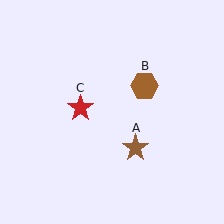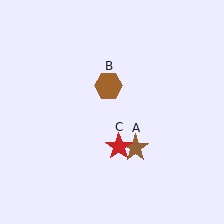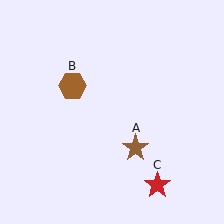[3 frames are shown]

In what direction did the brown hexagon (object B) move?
The brown hexagon (object B) moved left.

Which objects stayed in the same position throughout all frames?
Brown star (object A) remained stationary.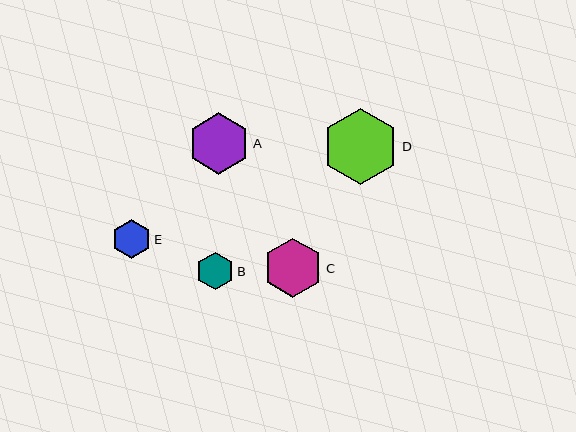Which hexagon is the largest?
Hexagon D is the largest with a size of approximately 76 pixels.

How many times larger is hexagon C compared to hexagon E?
Hexagon C is approximately 1.5 times the size of hexagon E.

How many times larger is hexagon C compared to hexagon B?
Hexagon C is approximately 1.6 times the size of hexagon B.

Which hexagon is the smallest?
Hexagon B is the smallest with a size of approximately 38 pixels.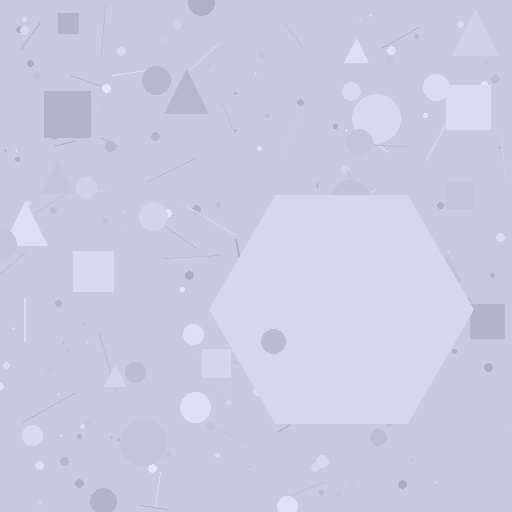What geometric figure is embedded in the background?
A hexagon is embedded in the background.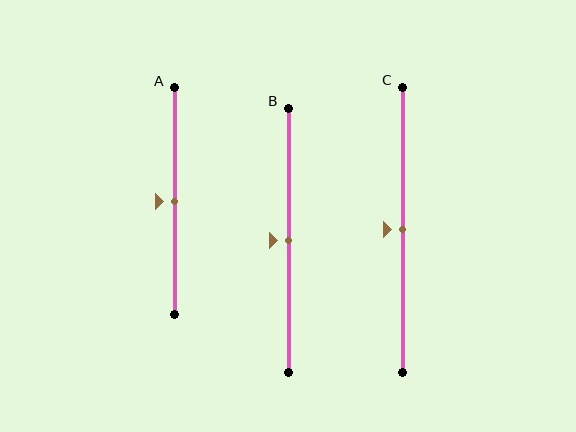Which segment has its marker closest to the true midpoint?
Segment A has its marker closest to the true midpoint.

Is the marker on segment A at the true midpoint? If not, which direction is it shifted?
Yes, the marker on segment A is at the true midpoint.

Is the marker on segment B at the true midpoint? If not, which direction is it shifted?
Yes, the marker on segment B is at the true midpoint.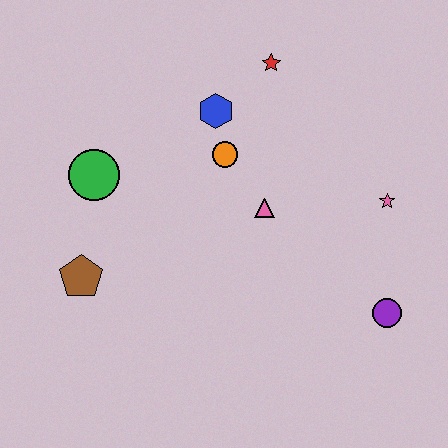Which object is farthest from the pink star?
The brown pentagon is farthest from the pink star.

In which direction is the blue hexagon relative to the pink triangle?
The blue hexagon is above the pink triangle.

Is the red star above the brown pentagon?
Yes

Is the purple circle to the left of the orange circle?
No